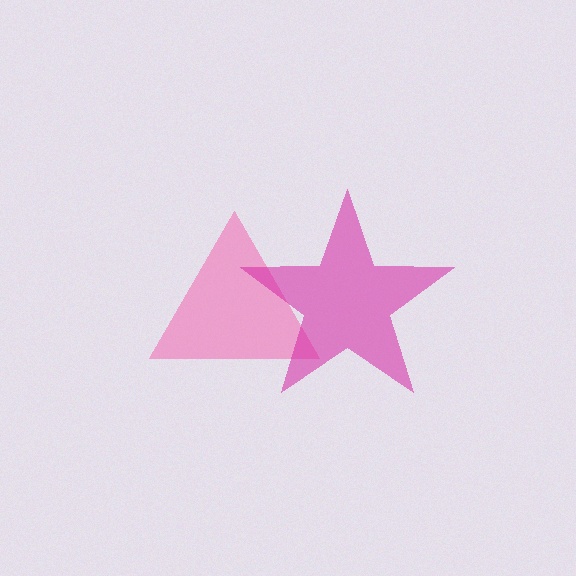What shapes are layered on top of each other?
The layered shapes are: a pink triangle, a magenta star.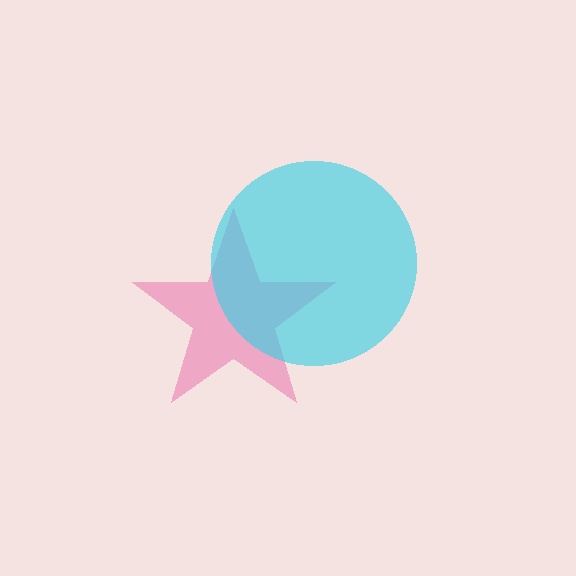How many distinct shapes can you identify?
There are 2 distinct shapes: a pink star, a cyan circle.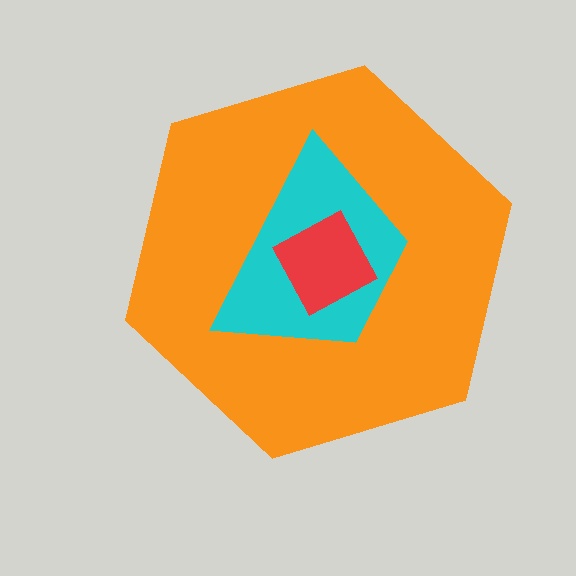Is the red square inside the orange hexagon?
Yes.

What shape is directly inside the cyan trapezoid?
The red square.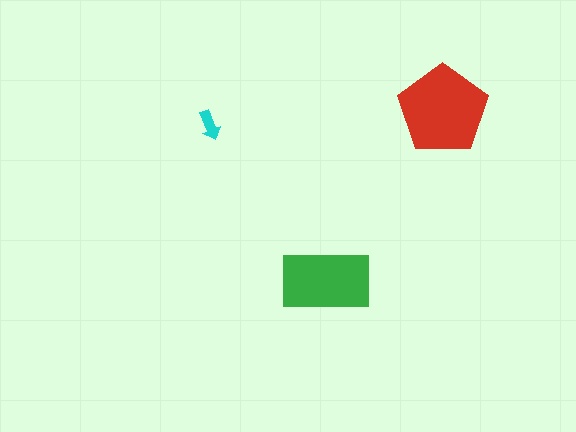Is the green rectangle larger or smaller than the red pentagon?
Smaller.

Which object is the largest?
The red pentagon.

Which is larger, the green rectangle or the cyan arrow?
The green rectangle.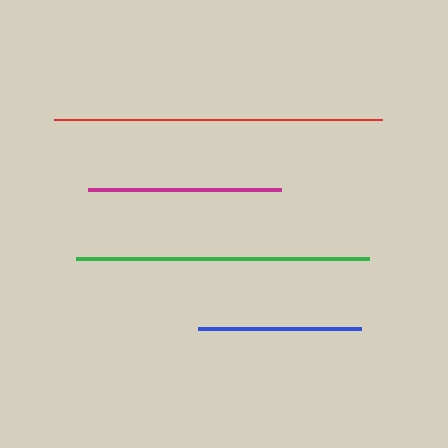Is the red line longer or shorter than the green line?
The red line is longer than the green line.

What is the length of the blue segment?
The blue segment is approximately 163 pixels long.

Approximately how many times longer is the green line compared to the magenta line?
The green line is approximately 1.5 times the length of the magenta line.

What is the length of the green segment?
The green segment is approximately 293 pixels long.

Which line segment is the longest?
The red line is the longest at approximately 329 pixels.